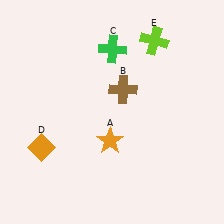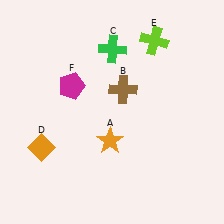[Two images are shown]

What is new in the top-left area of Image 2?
A magenta pentagon (F) was added in the top-left area of Image 2.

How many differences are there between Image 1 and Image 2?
There is 1 difference between the two images.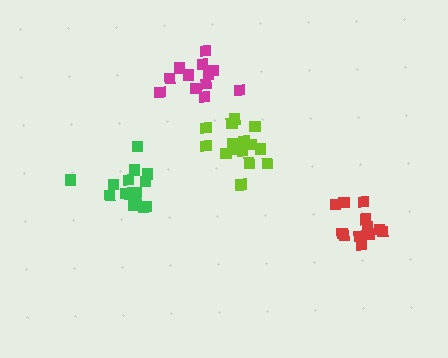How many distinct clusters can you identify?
There are 4 distinct clusters.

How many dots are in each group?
Group 1: 15 dots, Group 2: 15 dots, Group 3: 12 dots, Group 4: 13 dots (55 total).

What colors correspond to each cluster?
The clusters are colored: lime, green, magenta, red.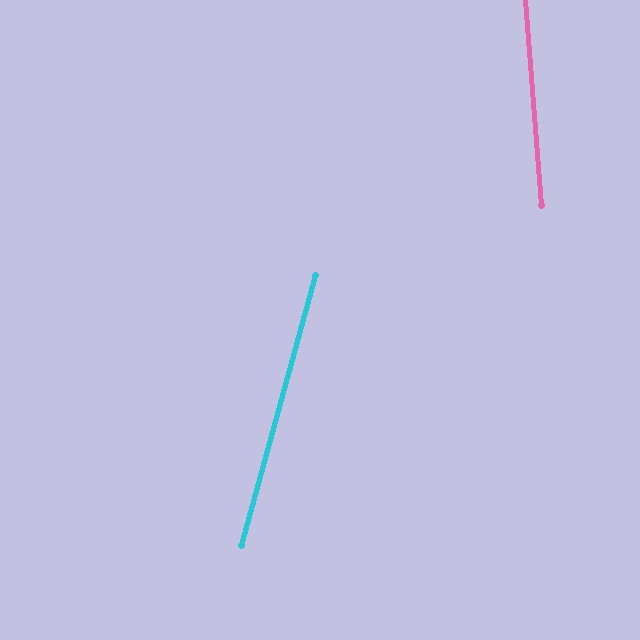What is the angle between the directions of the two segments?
Approximately 20 degrees.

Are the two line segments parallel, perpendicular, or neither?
Neither parallel nor perpendicular — they differ by about 20°.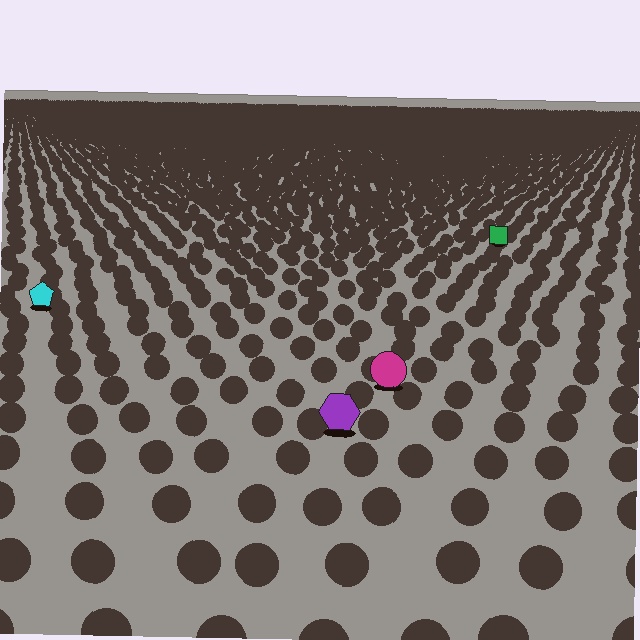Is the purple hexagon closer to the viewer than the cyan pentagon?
Yes. The purple hexagon is closer — you can tell from the texture gradient: the ground texture is coarser near it.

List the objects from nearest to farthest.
From nearest to farthest: the purple hexagon, the magenta circle, the cyan pentagon, the green square.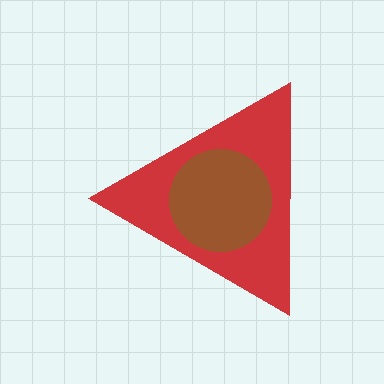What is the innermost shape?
The brown circle.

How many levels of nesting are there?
2.